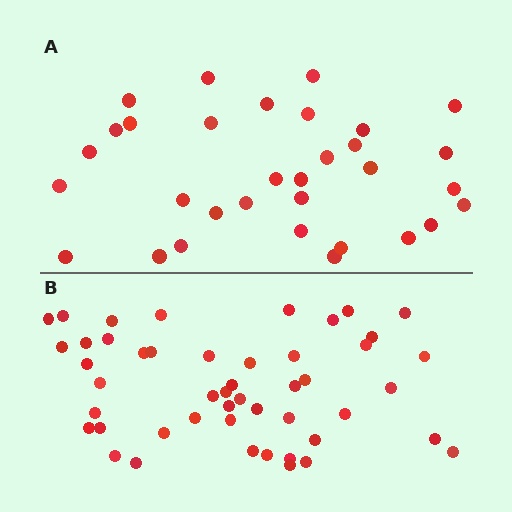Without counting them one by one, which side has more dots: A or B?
Region B (the bottom region) has more dots.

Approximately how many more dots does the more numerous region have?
Region B has approximately 15 more dots than region A.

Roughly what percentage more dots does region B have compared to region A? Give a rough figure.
About 50% more.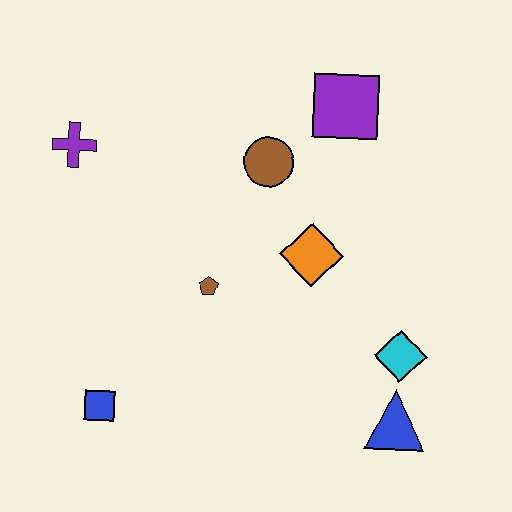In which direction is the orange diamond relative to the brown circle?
The orange diamond is below the brown circle.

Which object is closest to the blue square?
The brown pentagon is closest to the blue square.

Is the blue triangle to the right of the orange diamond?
Yes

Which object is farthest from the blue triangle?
The purple cross is farthest from the blue triangle.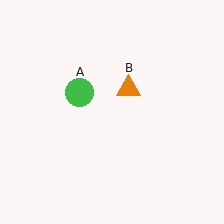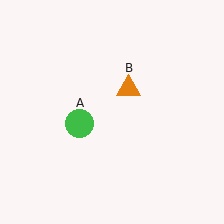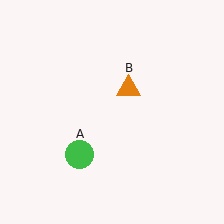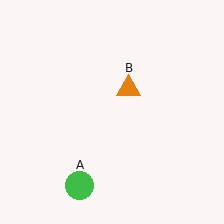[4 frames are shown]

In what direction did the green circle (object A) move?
The green circle (object A) moved down.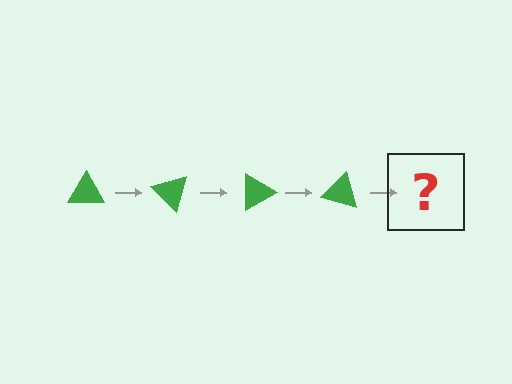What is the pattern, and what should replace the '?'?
The pattern is that the triangle rotates 45 degrees each step. The '?' should be a green triangle rotated 180 degrees.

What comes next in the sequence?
The next element should be a green triangle rotated 180 degrees.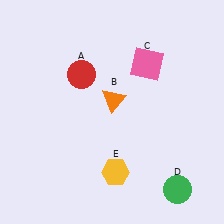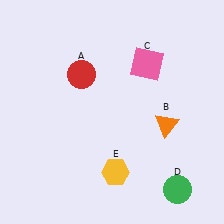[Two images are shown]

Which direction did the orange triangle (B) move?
The orange triangle (B) moved right.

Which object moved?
The orange triangle (B) moved right.